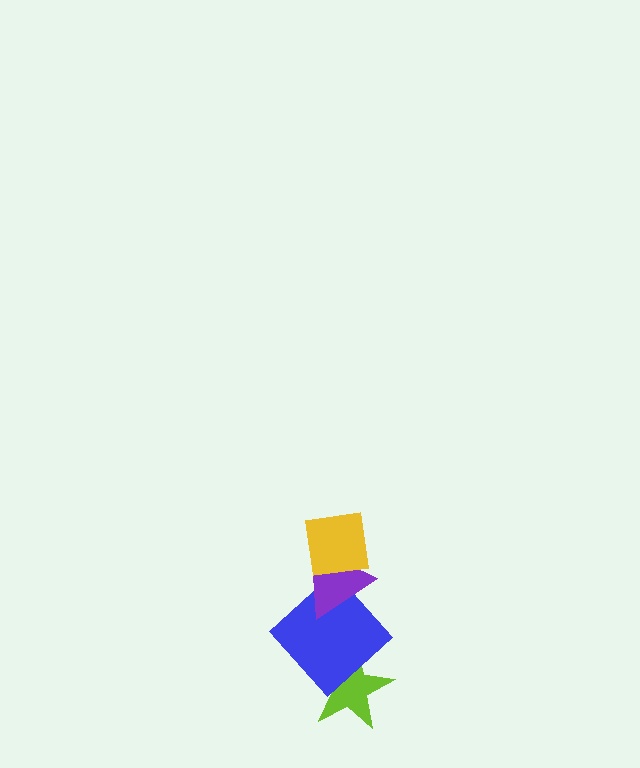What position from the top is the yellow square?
The yellow square is 1st from the top.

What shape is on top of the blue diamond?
The purple triangle is on top of the blue diamond.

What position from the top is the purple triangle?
The purple triangle is 2nd from the top.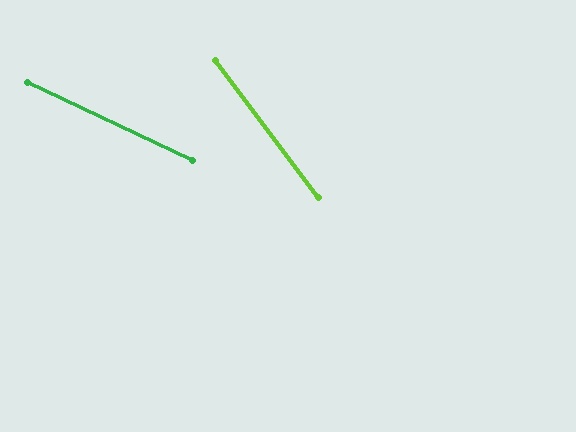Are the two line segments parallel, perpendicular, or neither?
Neither parallel nor perpendicular — they differ by about 28°.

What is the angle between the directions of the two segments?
Approximately 28 degrees.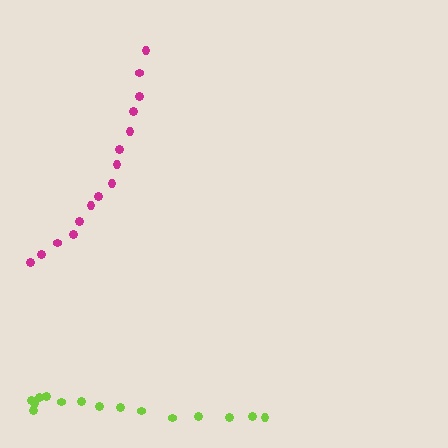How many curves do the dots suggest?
There are 2 distinct paths.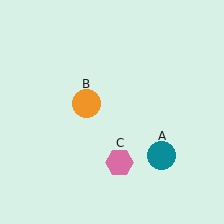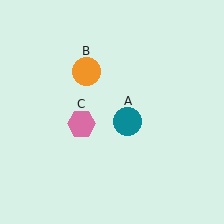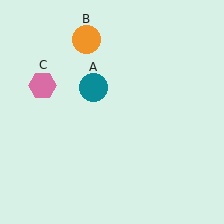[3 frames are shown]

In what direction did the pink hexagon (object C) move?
The pink hexagon (object C) moved up and to the left.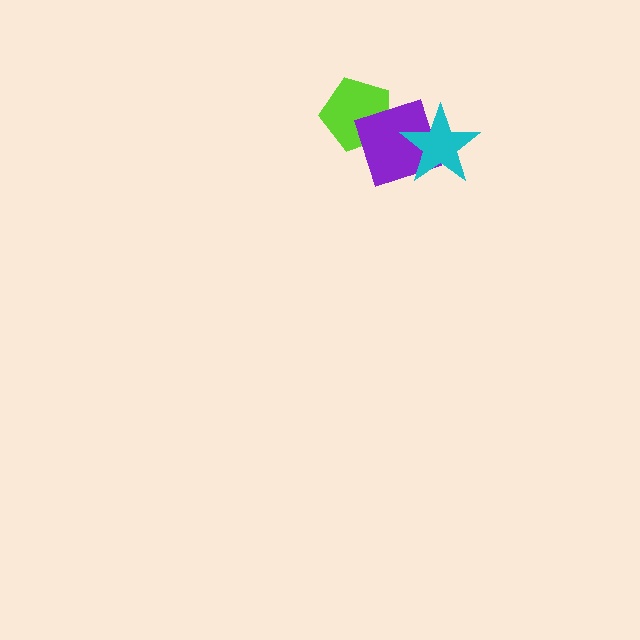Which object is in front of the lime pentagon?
The purple diamond is in front of the lime pentagon.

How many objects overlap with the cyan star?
1 object overlaps with the cyan star.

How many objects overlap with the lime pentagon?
1 object overlaps with the lime pentagon.